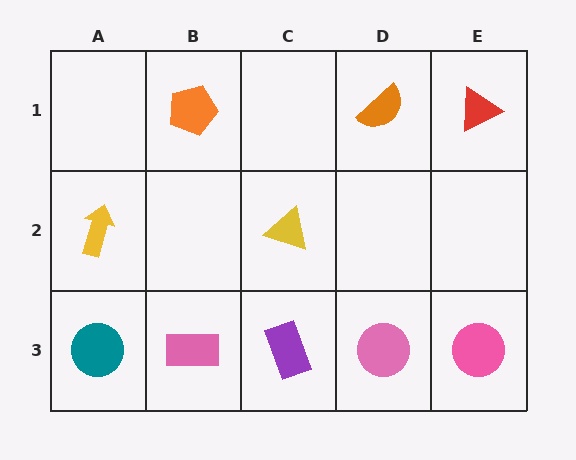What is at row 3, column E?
A pink circle.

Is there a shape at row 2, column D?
No, that cell is empty.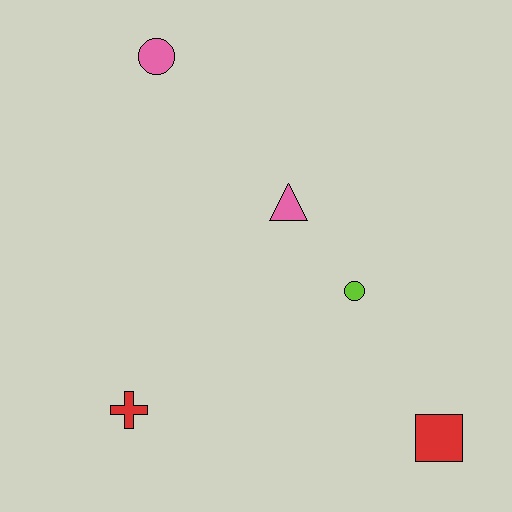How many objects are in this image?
There are 5 objects.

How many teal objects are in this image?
There are no teal objects.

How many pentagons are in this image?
There are no pentagons.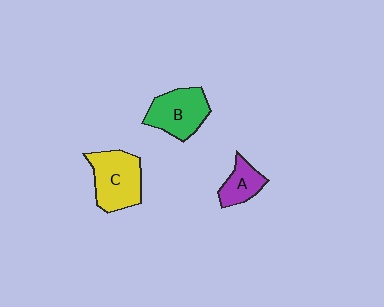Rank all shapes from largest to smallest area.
From largest to smallest: C (yellow), B (green), A (purple).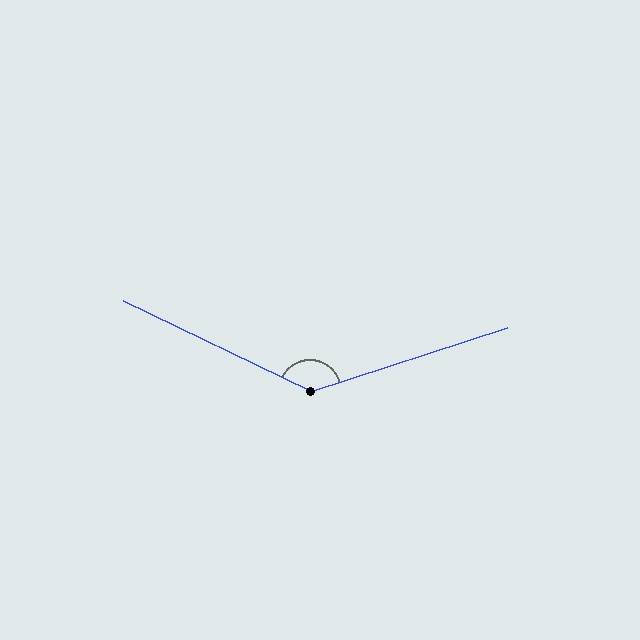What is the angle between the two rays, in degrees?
Approximately 137 degrees.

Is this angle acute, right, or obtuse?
It is obtuse.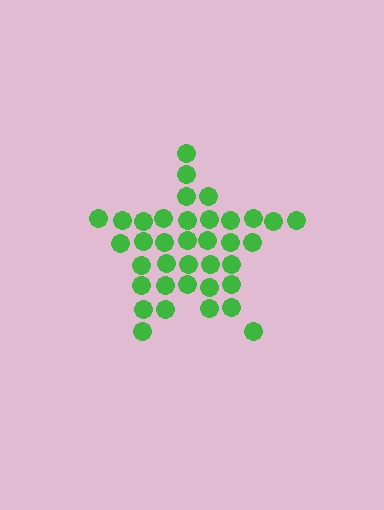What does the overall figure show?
The overall figure shows a star.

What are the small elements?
The small elements are circles.